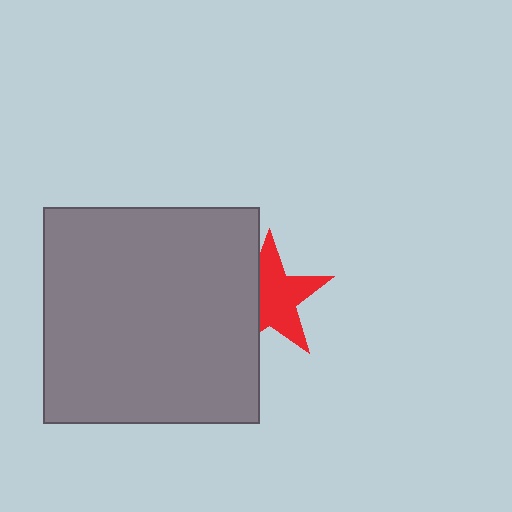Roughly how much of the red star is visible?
About half of it is visible (roughly 64%).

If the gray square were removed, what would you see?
You would see the complete red star.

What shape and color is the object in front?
The object in front is a gray square.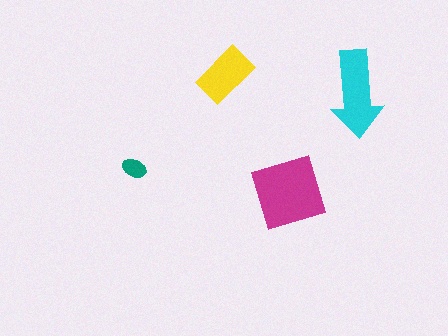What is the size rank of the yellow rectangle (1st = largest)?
3rd.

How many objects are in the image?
There are 4 objects in the image.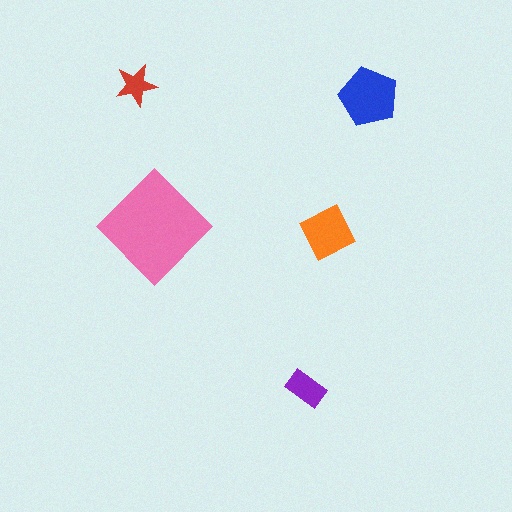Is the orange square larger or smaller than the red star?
Larger.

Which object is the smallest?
The red star.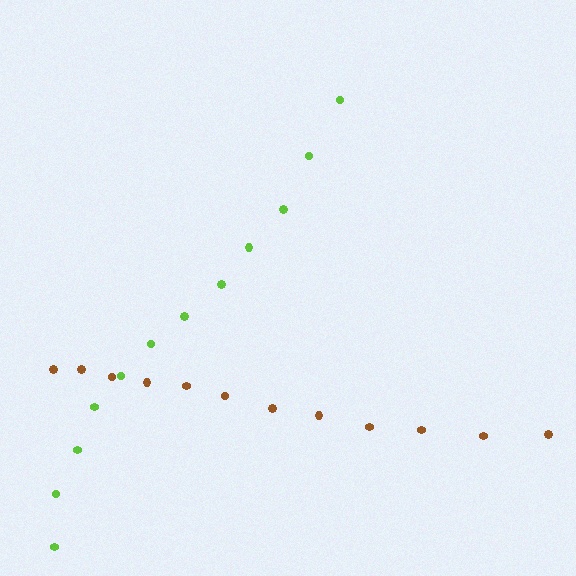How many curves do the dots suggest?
There are 2 distinct paths.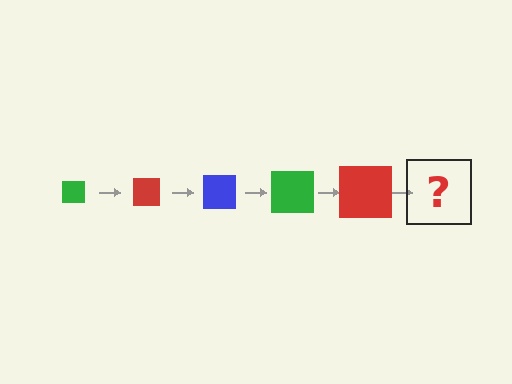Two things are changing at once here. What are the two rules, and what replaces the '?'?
The two rules are that the square grows larger each step and the color cycles through green, red, and blue. The '?' should be a blue square, larger than the previous one.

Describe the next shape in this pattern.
It should be a blue square, larger than the previous one.